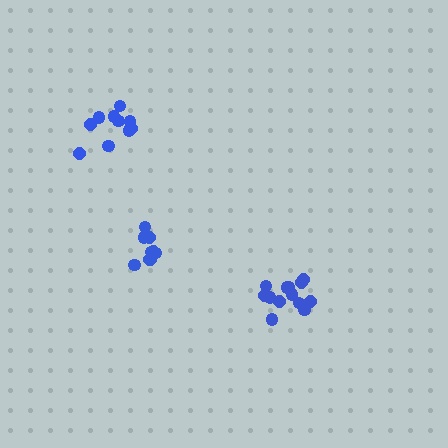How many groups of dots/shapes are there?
There are 3 groups.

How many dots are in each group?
Group 1: 13 dots, Group 2: 10 dots, Group 3: 9 dots (32 total).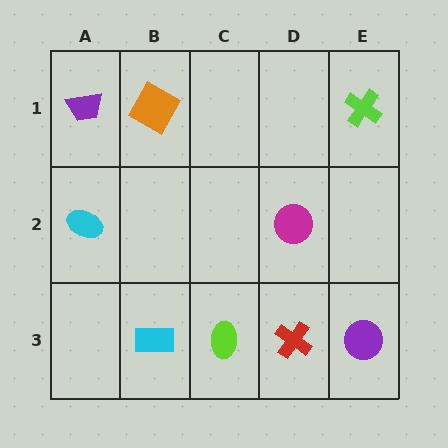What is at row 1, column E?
A lime cross.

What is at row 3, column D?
A red cross.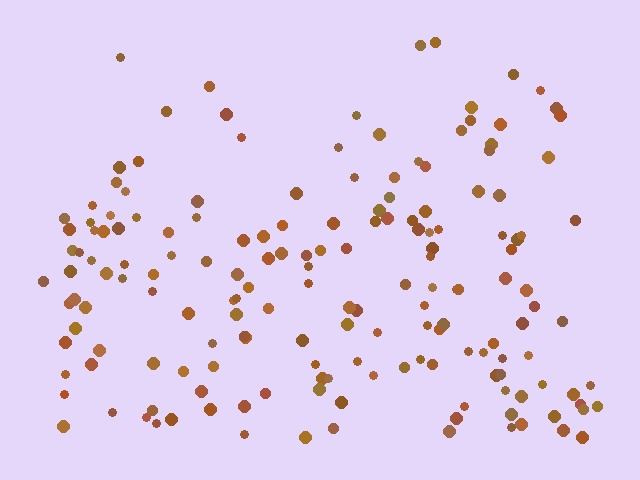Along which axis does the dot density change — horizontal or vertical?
Vertical.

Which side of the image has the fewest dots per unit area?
The top.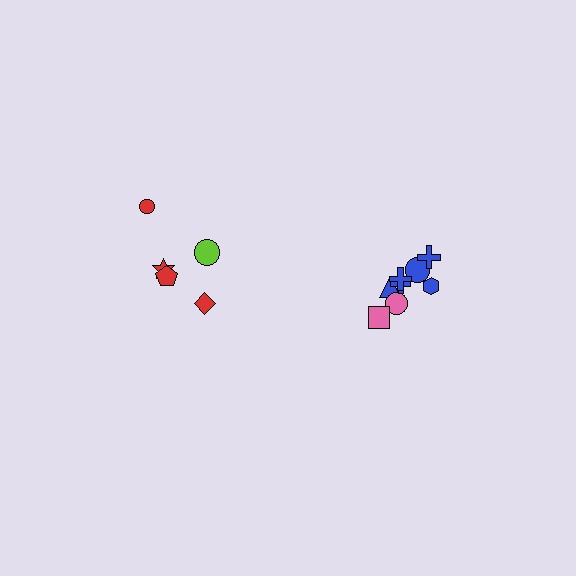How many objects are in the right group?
There are 8 objects.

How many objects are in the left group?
There are 5 objects.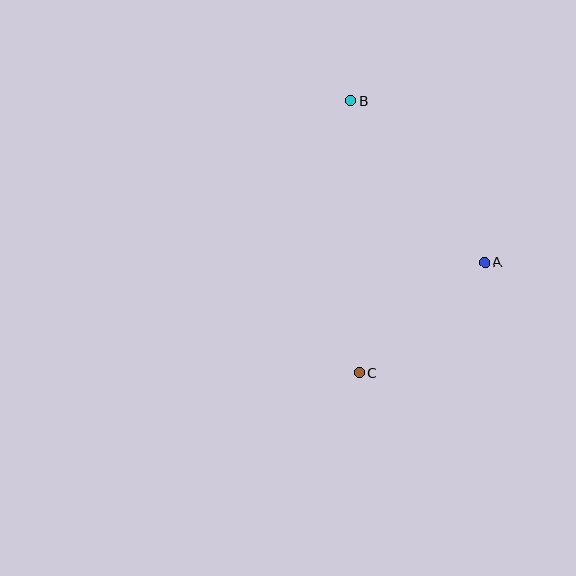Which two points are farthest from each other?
Points B and C are farthest from each other.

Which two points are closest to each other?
Points A and C are closest to each other.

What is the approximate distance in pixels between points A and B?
The distance between A and B is approximately 209 pixels.